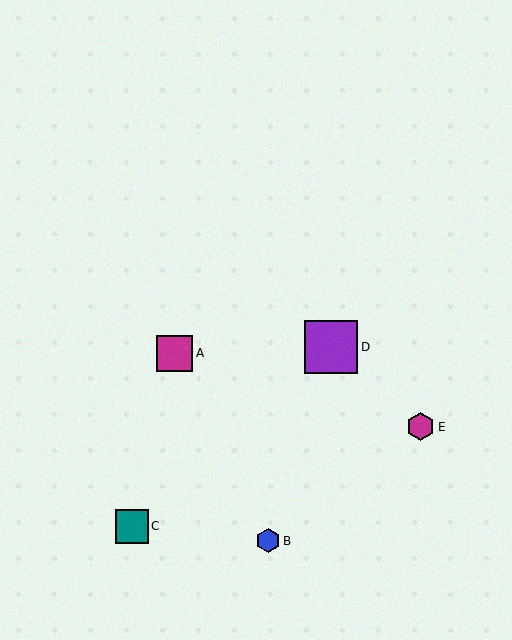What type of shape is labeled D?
Shape D is a purple square.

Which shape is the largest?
The purple square (labeled D) is the largest.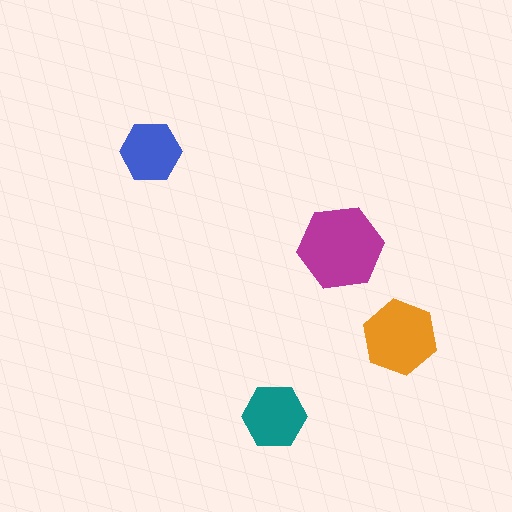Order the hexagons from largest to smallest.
the magenta one, the orange one, the teal one, the blue one.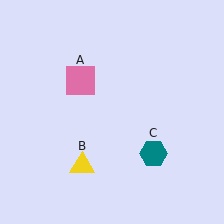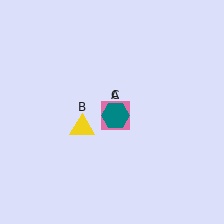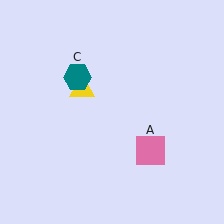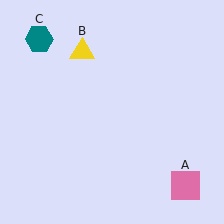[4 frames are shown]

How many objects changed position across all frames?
3 objects changed position: pink square (object A), yellow triangle (object B), teal hexagon (object C).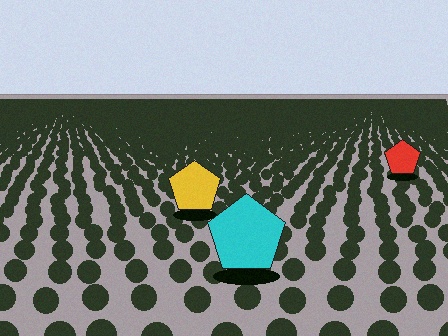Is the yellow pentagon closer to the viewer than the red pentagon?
Yes. The yellow pentagon is closer — you can tell from the texture gradient: the ground texture is coarser near it.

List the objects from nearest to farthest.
From nearest to farthest: the cyan pentagon, the yellow pentagon, the red pentagon.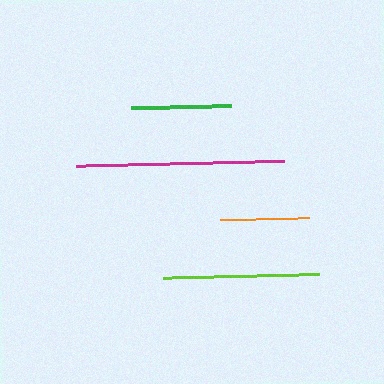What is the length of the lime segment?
The lime segment is approximately 156 pixels long.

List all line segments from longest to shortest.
From longest to shortest: magenta, lime, green, orange.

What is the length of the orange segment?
The orange segment is approximately 89 pixels long.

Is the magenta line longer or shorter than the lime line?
The magenta line is longer than the lime line.